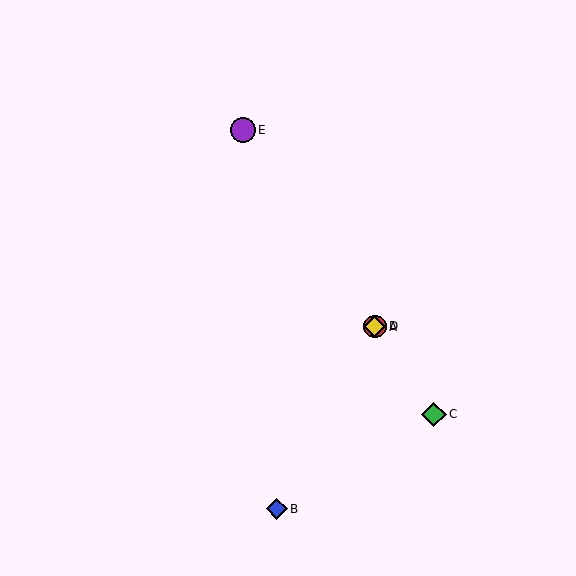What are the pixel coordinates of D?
Object D is at (375, 326).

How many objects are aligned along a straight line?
4 objects (A, C, D, E) are aligned along a straight line.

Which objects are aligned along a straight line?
Objects A, C, D, E are aligned along a straight line.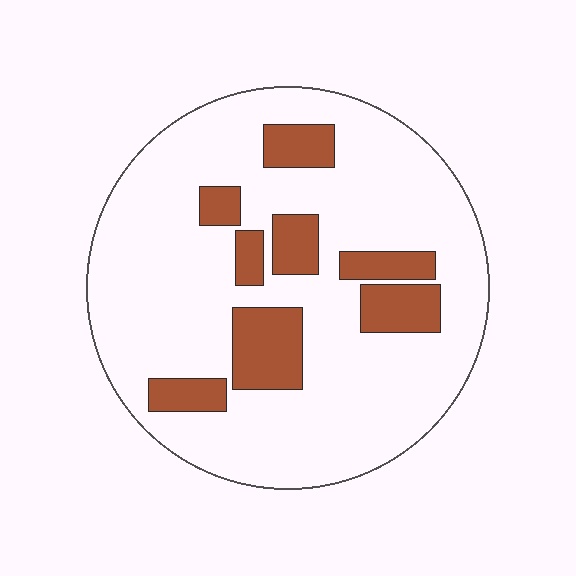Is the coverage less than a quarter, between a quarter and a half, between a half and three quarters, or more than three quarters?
Less than a quarter.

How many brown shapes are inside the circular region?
8.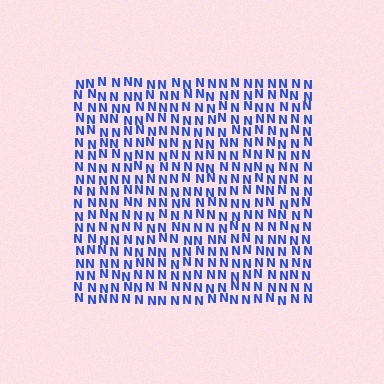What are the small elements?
The small elements are letter N's.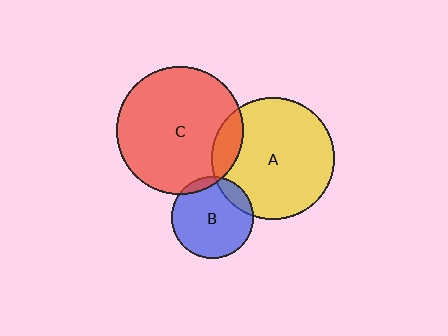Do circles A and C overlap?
Yes.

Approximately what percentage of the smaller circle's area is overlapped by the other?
Approximately 15%.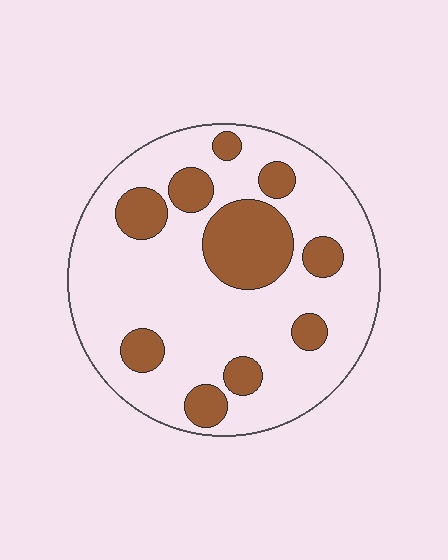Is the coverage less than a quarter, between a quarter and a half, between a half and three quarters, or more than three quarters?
Less than a quarter.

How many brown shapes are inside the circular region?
10.